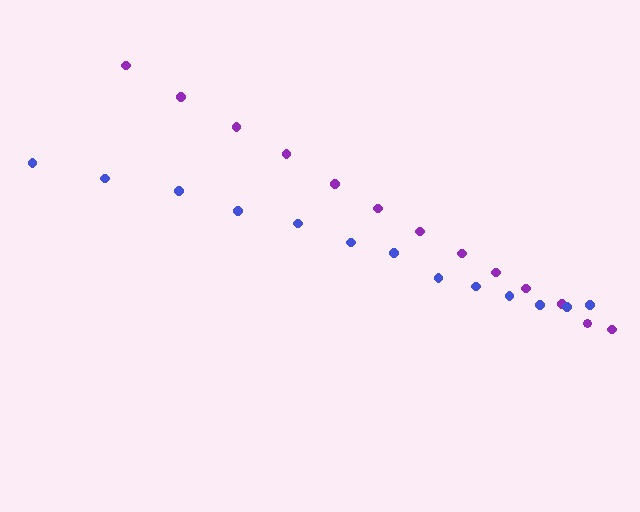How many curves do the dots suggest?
There are 2 distinct paths.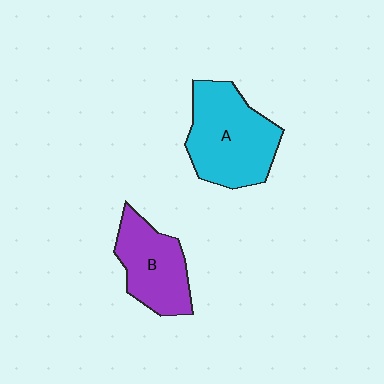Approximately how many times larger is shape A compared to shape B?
Approximately 1.4 times.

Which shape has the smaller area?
Shape B (purple).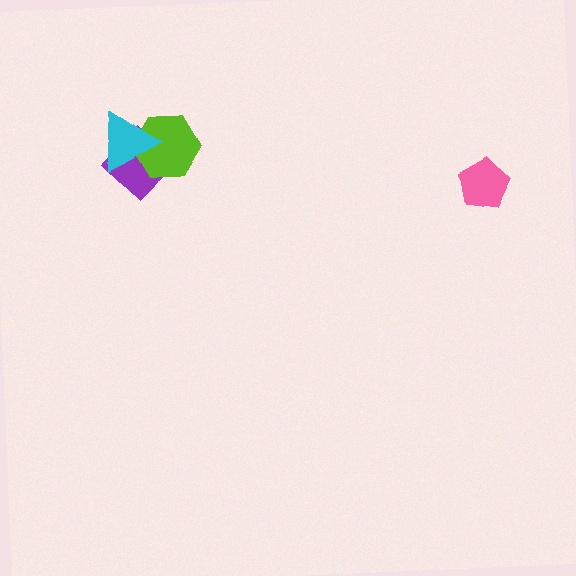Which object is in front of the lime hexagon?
The cyan triangle is in front of the lime hexagon.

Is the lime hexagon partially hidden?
Yes, it is partially covered by another shape.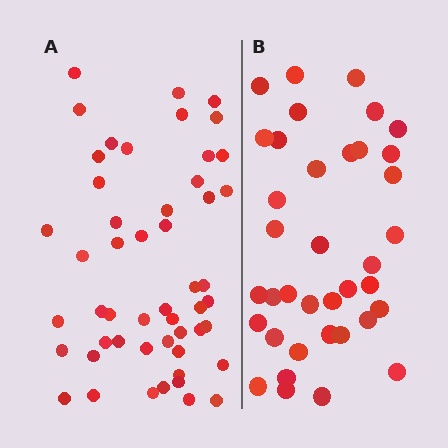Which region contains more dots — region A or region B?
Region A (the left region) has more dots.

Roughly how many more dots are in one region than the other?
Region A has approximately 15 more dots than region B.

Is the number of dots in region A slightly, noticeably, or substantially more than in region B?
Region A has noticeably more, but not dramatically so. The ratio is roughly 1.4 to 1.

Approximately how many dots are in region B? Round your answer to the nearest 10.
About 40 dots. (The exact count is 37, which rounds to 40.)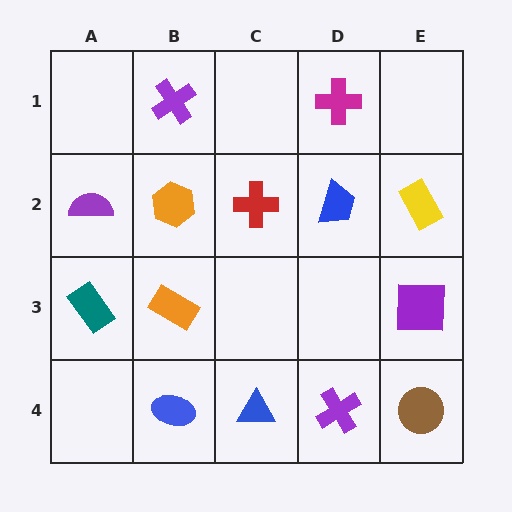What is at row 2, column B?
An orange hexagon.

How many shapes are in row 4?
4 shapes.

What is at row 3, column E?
A purple square.